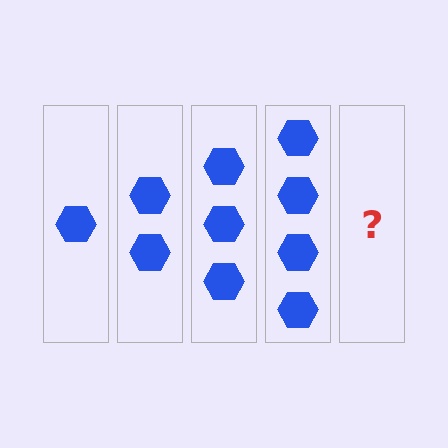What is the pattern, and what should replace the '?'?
The pattern is that each step adds one more hexagon. The '?' should be 5 hexagons.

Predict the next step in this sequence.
The next step is 5 hexagons.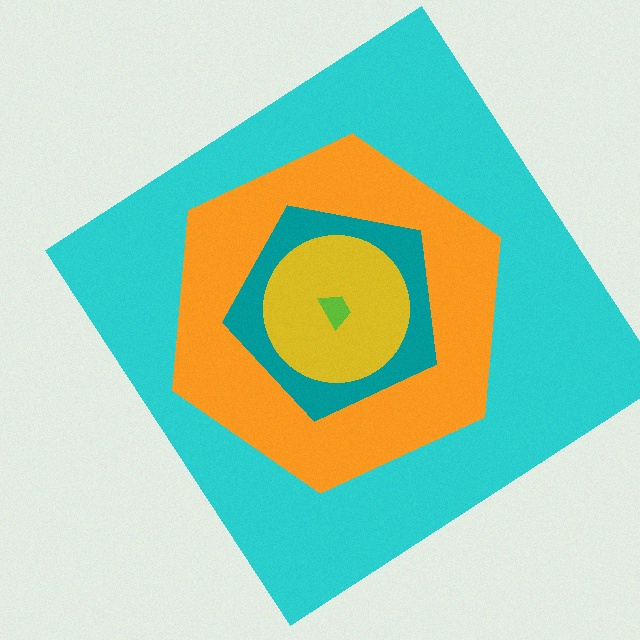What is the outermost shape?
The cyan diamond.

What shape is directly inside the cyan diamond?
The orange hexagon.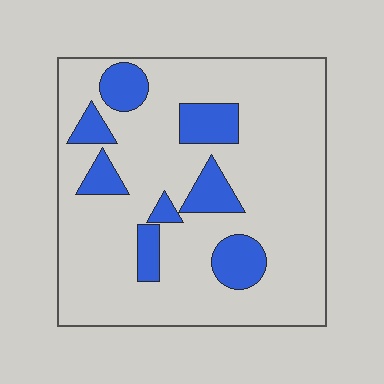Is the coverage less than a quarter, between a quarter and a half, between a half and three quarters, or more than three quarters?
Less than a quarter.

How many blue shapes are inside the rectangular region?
8.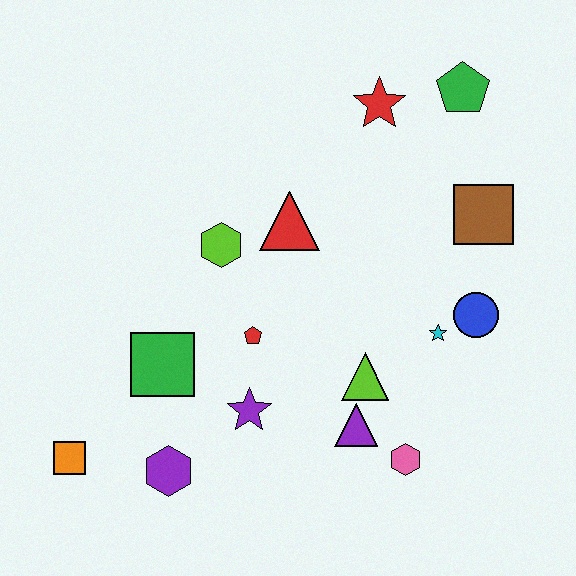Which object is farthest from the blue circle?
The orange square is farthest from the blue circle.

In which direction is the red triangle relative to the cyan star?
The red triangle is to the left of the cyan star.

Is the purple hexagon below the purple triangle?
Yes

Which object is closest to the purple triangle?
The lime triangle is closest to the purple triangle.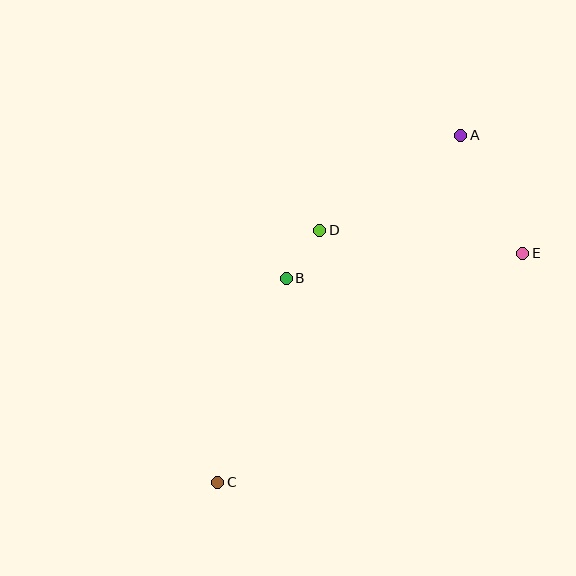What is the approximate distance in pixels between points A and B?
The distance between A and B is approximately 226 pixels.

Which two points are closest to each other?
Points B and D are closest to each other.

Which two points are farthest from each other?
Points A and C are farthest from each other.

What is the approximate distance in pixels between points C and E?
The distance between C and E is approximately 381 pixels.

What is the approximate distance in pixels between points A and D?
The distance between A and D is approximately 170 pixels.